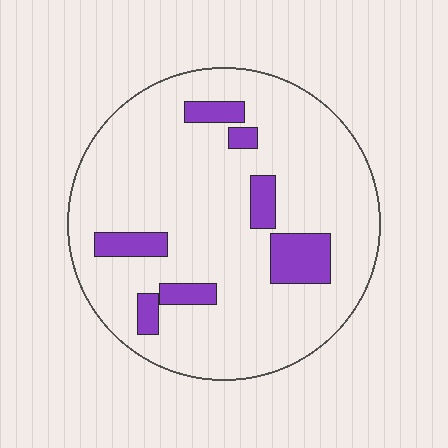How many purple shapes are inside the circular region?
7.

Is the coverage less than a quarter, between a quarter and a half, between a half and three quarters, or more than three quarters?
Less than a quarter.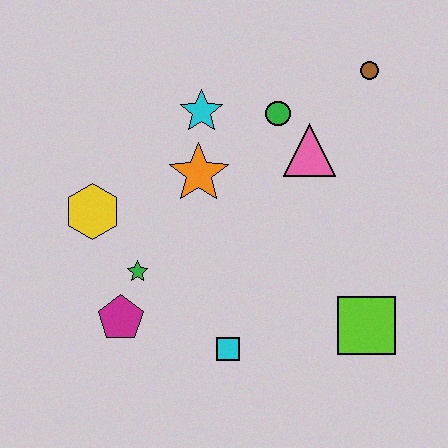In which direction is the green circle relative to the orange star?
The green circle is to the right of the orange star.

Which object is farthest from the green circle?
The magenta pentagon is farthest from the green circle.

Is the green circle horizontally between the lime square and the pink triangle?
No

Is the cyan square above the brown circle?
No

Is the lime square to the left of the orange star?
No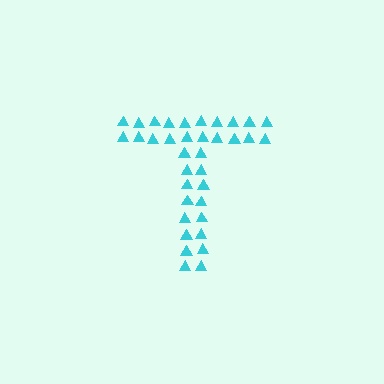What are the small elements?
The small elements are triangles.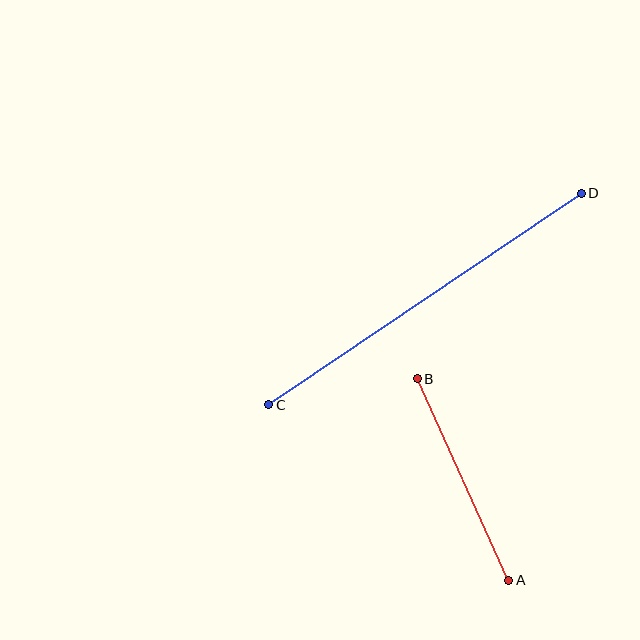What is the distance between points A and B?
The distance is approximately 221 pixels.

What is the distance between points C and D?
The distance is approximately 377 pixels.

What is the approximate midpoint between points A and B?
The midpoint is at approximately (463, 480) pixels.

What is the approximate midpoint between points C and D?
The midpoint is at approximately (425, 299) pixels.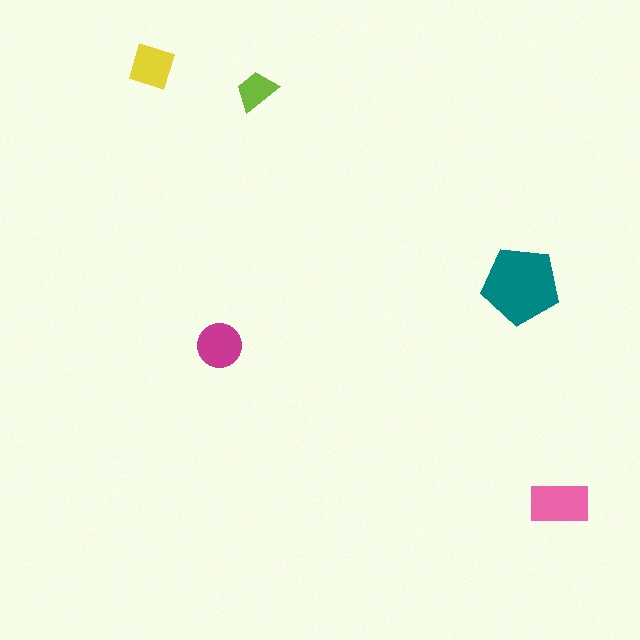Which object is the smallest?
The lime trapezoid.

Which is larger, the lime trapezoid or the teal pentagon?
The teal pentagon.